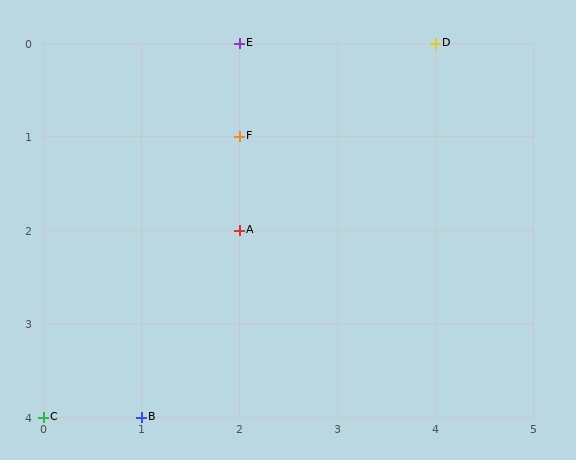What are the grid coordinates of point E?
Point E is at grid coordinates (2, 0).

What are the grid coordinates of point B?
Point B is at grid coordinates (1, 4).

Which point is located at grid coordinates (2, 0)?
Point E is at (2, 0).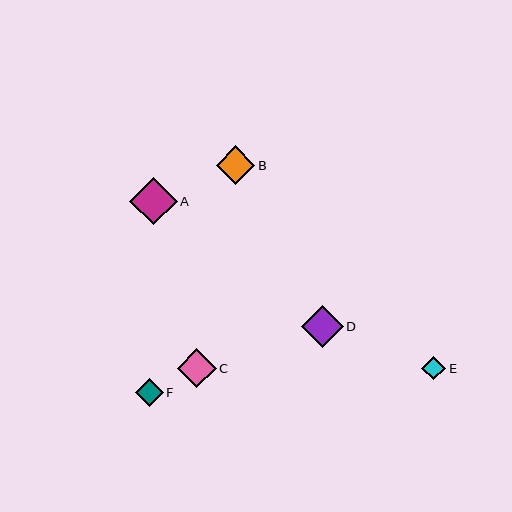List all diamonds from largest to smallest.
From largest to smallest: A, D, C, B, F, E.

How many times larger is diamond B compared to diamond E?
Diamond B is approximately 1.6 times the size of diamond E.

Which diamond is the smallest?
Diamond E is the smallest with a size of approximately 24 pixels.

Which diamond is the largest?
Diamond A is the largest with a size of approximately 47 pixels.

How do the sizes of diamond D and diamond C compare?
Diamond D and diamond C are approximately the same size.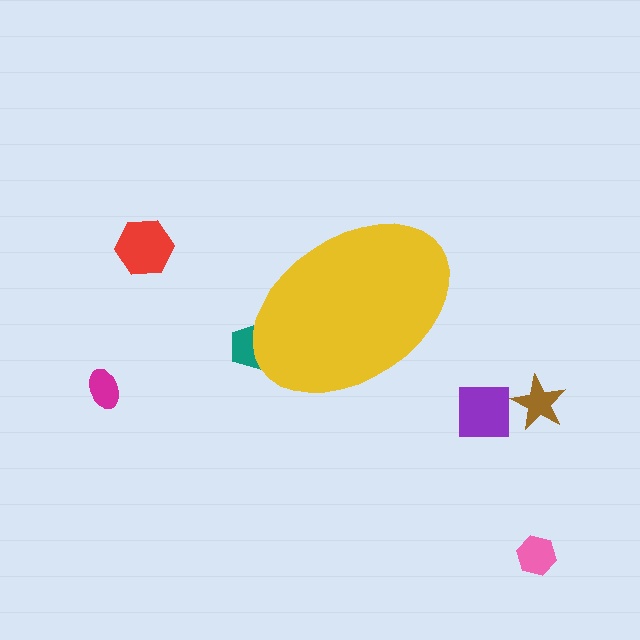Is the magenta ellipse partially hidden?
No, the magenta ellipse is fully visible.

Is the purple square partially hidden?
No, the purple square is fully visible.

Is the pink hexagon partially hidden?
No, the pink hexagon is fully visible.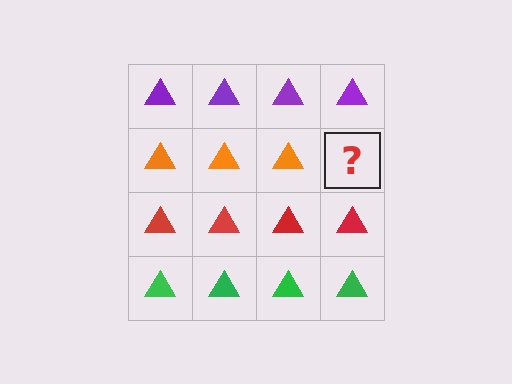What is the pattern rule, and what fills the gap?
The rule is that each row has a consistent color. The gap should be filled with an orange triangle.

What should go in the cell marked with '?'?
The missing cell should contain an orange triangle.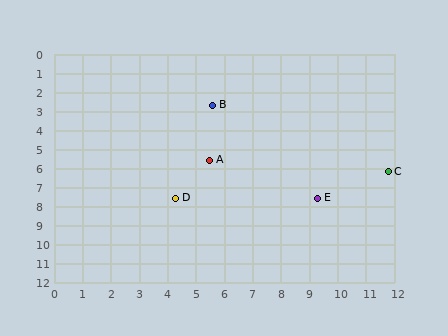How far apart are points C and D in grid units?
Points C and D are about 7.6 grid units apart.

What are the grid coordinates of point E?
Point E is at approximately (9.3, 7.6).